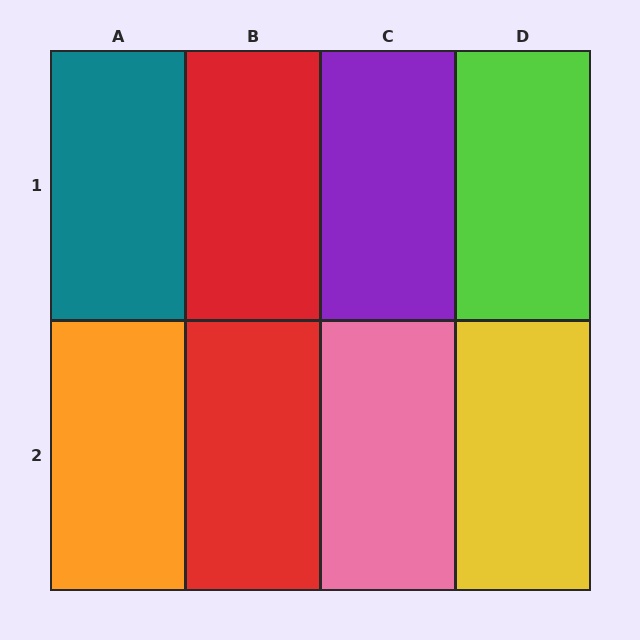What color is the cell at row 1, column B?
Red.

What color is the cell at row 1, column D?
Lime.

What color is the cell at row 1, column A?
Teal.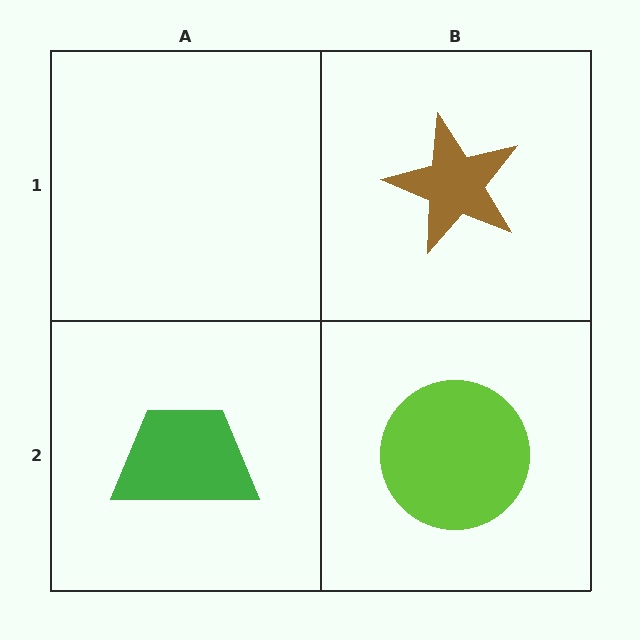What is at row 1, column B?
A brown star.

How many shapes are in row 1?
1 shape.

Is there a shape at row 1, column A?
No, that cell is empty.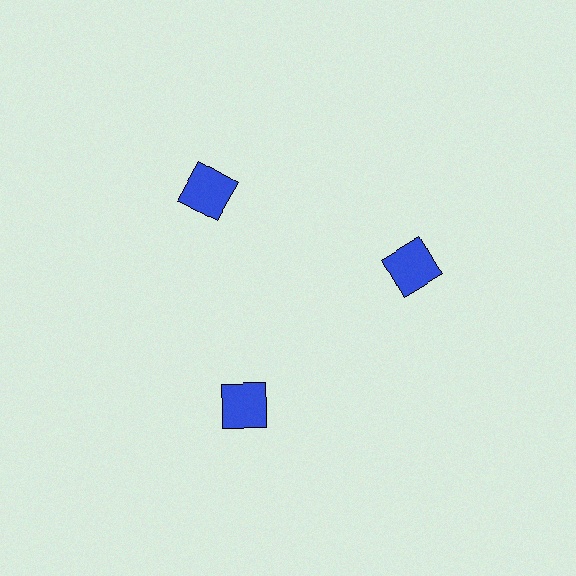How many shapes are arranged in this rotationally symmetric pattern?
There are 3 shapes, arranged in 3 groups of 1.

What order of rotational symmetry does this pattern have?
This pattern has 3-fold rotational symmetry.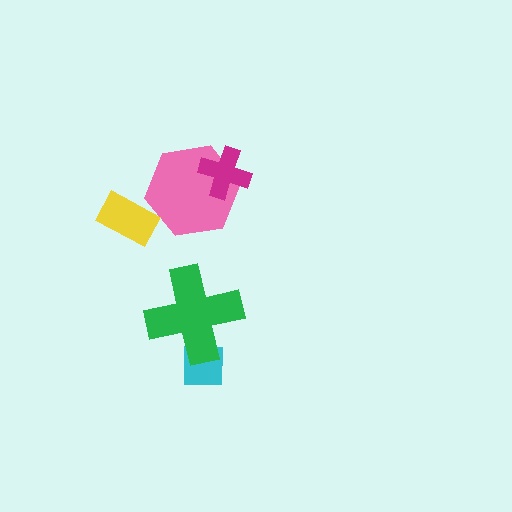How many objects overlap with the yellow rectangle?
0 objects overlap with the yellow rectangle.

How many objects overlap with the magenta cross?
1 object overlaps with the magenta cross.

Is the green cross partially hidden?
No, no other shape covers it.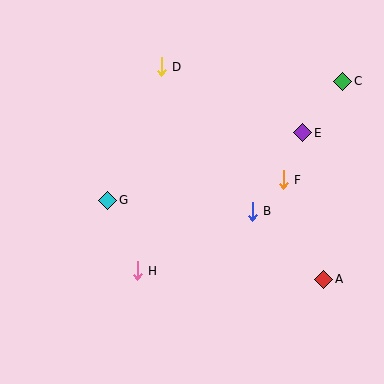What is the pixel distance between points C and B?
The distance between C and B is 158 pixels.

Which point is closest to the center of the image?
Point B at (252, 211) is closest to the center.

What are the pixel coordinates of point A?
Point A is at (324, 279).